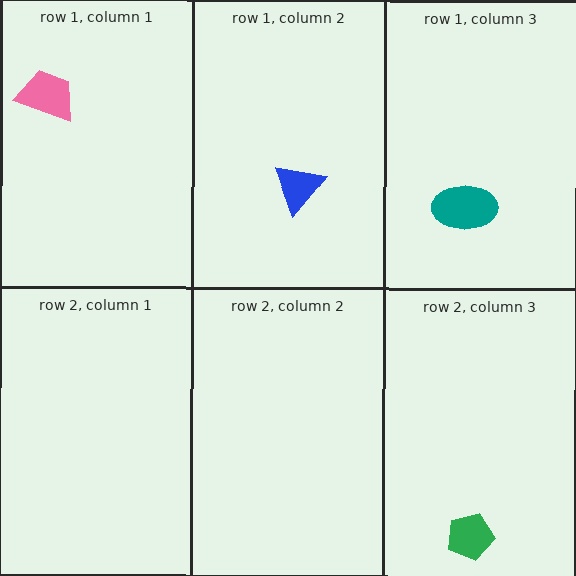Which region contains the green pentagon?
The row 2, column 3 region.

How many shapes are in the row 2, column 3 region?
1.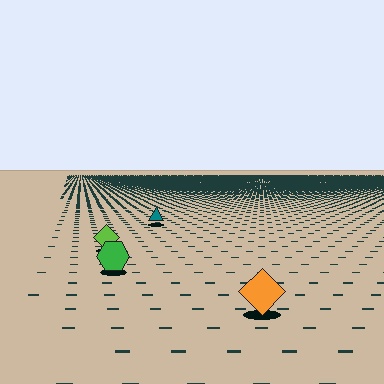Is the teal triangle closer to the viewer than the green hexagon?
No. The green hexagon is closer — you can tell from the texture gradient: the ground texture is coarser near it.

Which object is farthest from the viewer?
The teal triangle is farthest from the viewer. It appears smaller and the ground texture around it is denser.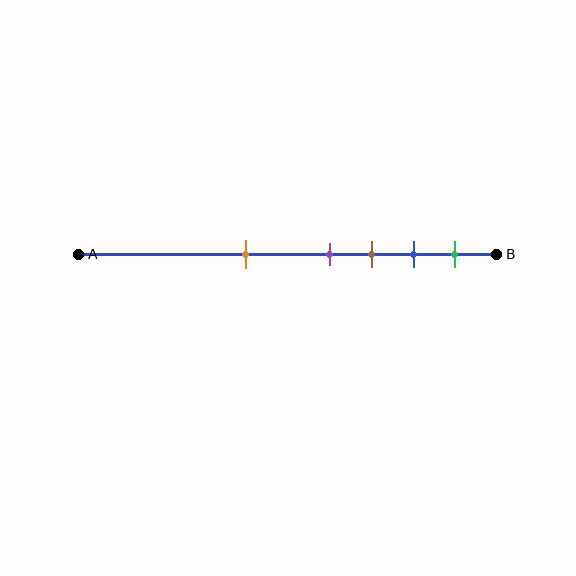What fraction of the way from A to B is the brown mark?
The brown mark is approximately 70% (0.7) of the way from A to B.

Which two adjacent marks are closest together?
The purple and brown marks are the closest adjacent pair.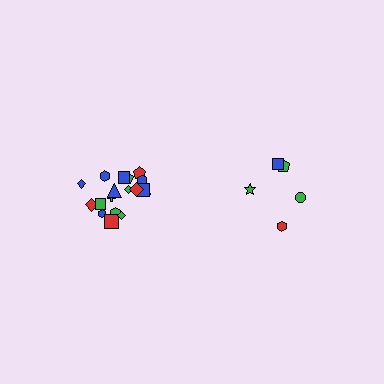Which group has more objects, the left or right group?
The left group.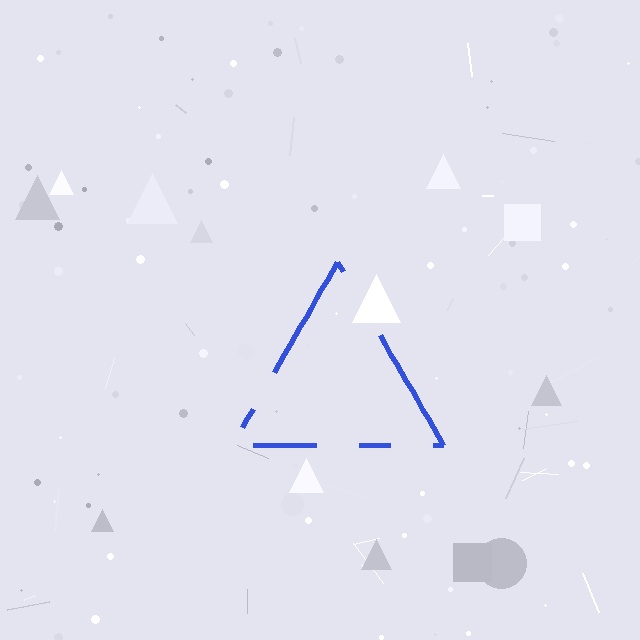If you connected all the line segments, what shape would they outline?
They would outline a triangle.